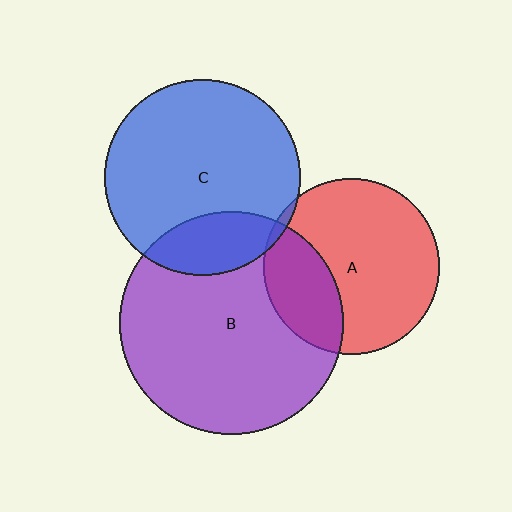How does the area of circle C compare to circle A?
Approximately 1.2 times.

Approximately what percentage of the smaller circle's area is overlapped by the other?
Approximately 30%.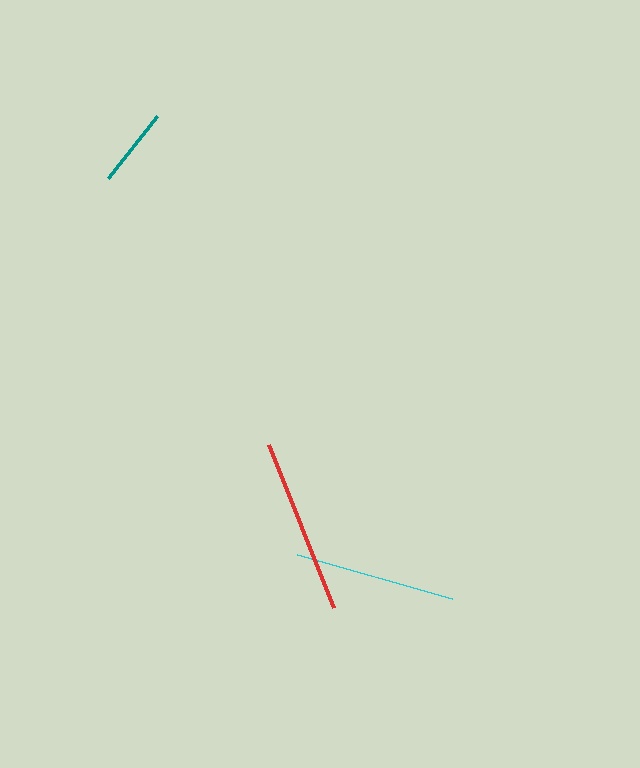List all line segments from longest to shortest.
From longest to shortest: red, cyan, teal.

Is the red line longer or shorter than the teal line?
The red line is longer than the teal line.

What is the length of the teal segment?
The teal segment is approximately 78 pixels long.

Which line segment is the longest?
The red line is the longest at approximately 175 pixels.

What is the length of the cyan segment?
The cyan segment is approximately 161 pixels long.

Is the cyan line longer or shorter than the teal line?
The cyan line is longer than the teal line.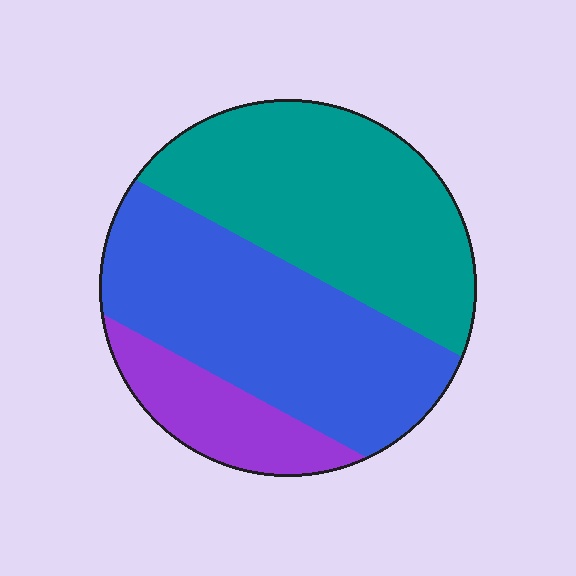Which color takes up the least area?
Purple, at roughly 15%.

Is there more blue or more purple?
Blue.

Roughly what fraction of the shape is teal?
Teal takes up about two fifths (2/5) of the shape.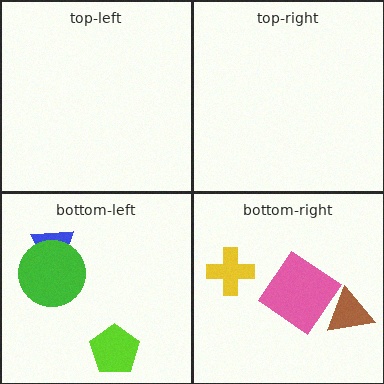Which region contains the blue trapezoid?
The bottom-left region.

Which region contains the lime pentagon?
The bottom-left region.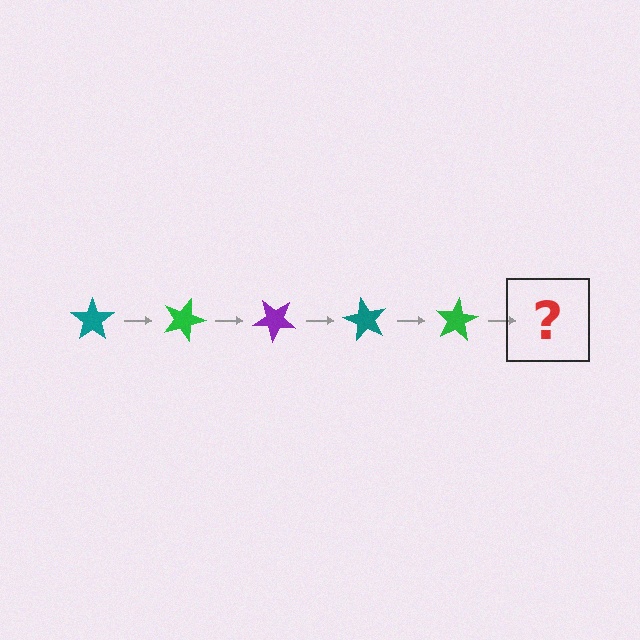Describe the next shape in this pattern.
It should be a purple star, rotated 100 degrees from the start.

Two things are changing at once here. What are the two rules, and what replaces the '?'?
The two rules are that it rotates 20 degrees each step and the color cycles through teal, green, and purple. The '?' should be a purple star, rotated 100 degrees from the start.